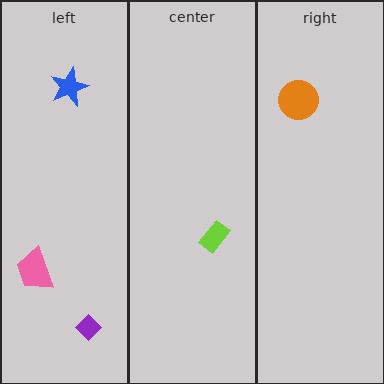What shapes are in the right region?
The orange circle.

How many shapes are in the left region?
3.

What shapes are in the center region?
The lime rectangle.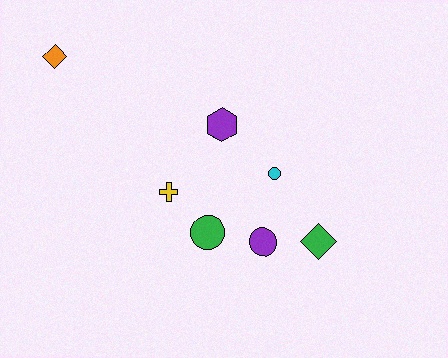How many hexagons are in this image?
There is 1 hexagon.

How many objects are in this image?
There are 7 objects.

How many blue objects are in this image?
There are no blue objects.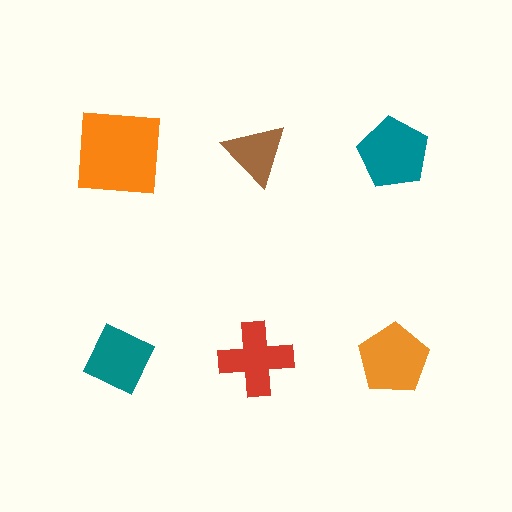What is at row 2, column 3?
An orange pentagon.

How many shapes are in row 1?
3 shapes.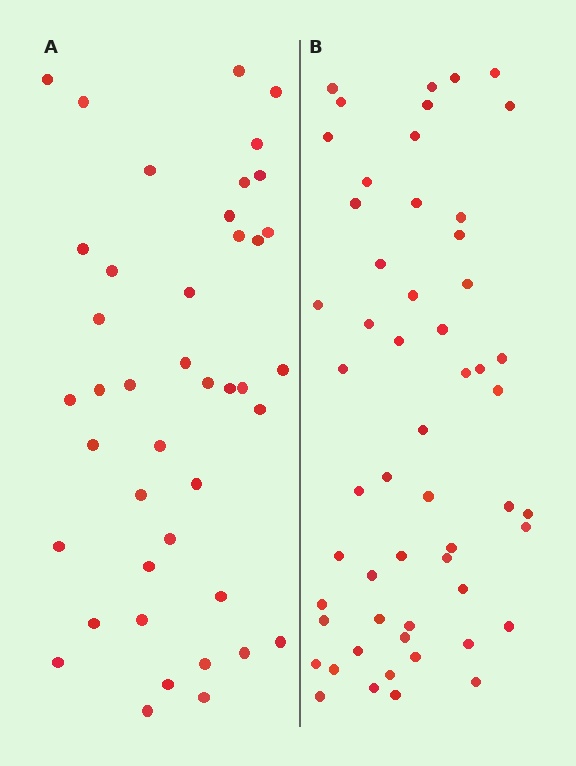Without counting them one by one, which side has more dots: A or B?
Region B (the right region) has more dots.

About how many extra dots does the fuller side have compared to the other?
Region B has approximately 15 more dots than region A.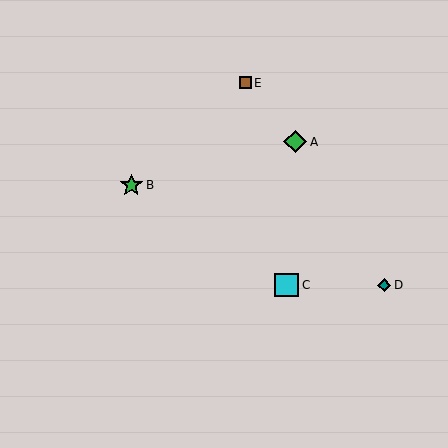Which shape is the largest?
The cyan square (labeled C) is the largest.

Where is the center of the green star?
The center of the green star is at (131, 185).